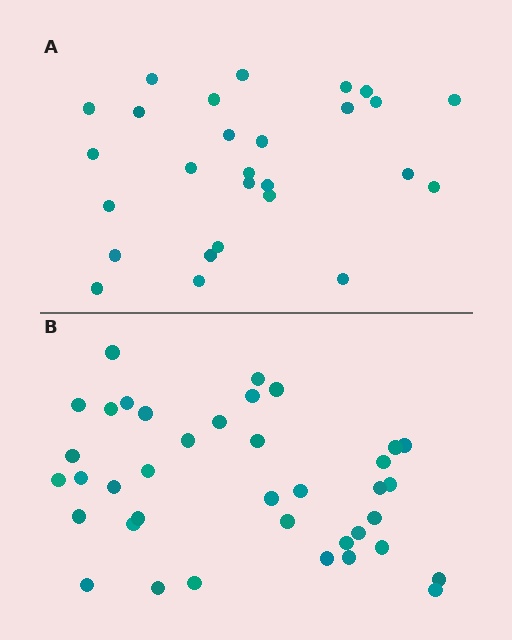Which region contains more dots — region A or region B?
Region B (the bottom region) has more dots.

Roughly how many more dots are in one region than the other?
Region B has roughly 12 or so more dots than region A.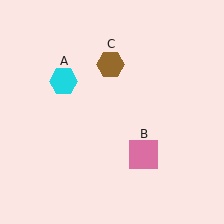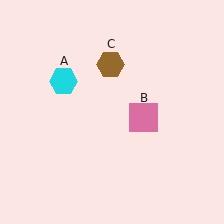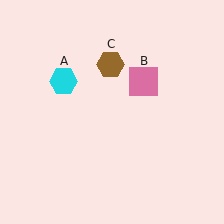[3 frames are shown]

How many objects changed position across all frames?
1 object changed position: pink square (object B).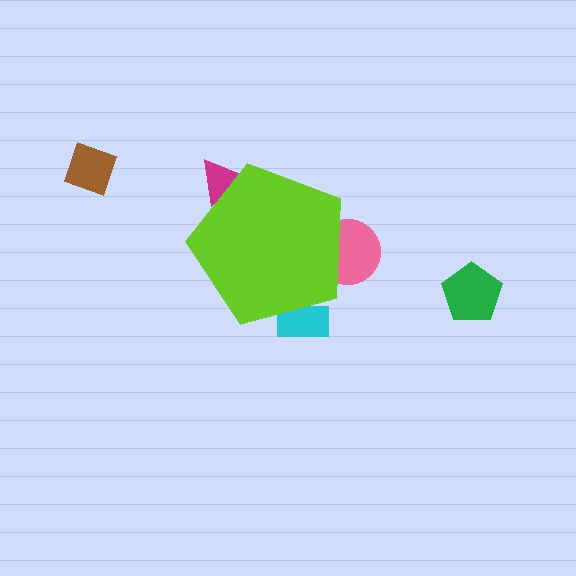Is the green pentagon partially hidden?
No, the green pentagon is fully visible.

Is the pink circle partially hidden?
Yes, the pink circle is partially hidden behind the lime pentagon.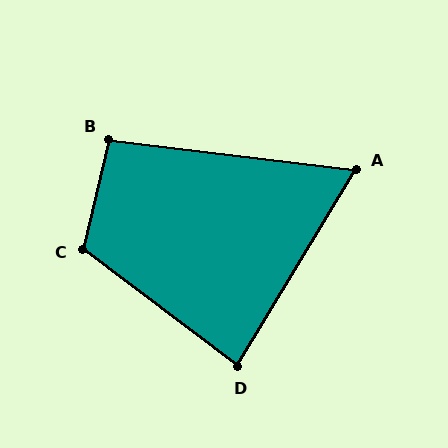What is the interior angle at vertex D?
Approximately 84 degrees (acute).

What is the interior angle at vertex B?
Approximately 96 degrees (obtuse).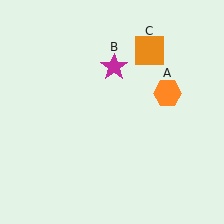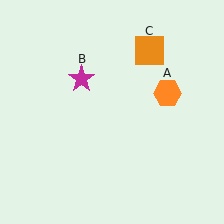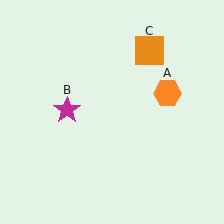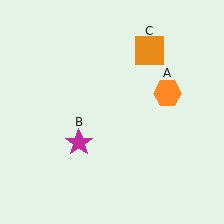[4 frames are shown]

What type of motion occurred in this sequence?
The magenta star (object B) rotated counterclockwise around the center of the scene.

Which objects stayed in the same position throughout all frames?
Orange hexagon (object A) and orange square (object C) remained stationary.